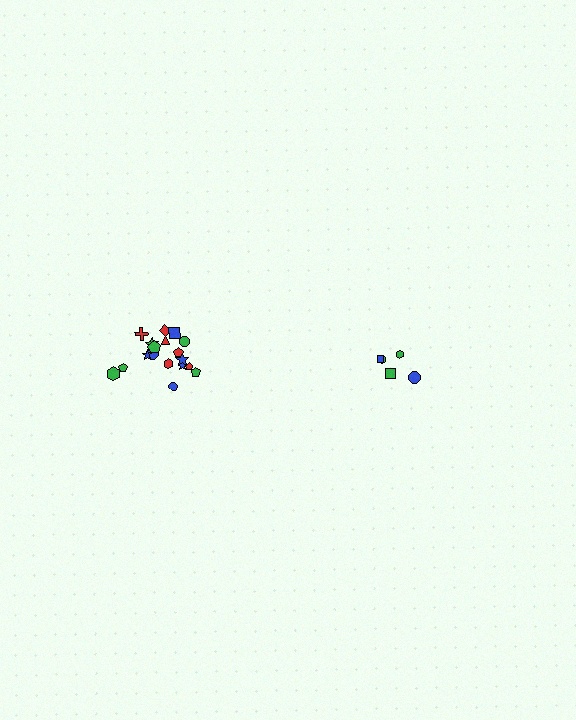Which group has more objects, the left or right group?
The left group.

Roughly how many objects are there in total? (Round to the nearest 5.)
Roughly 25 objects in total.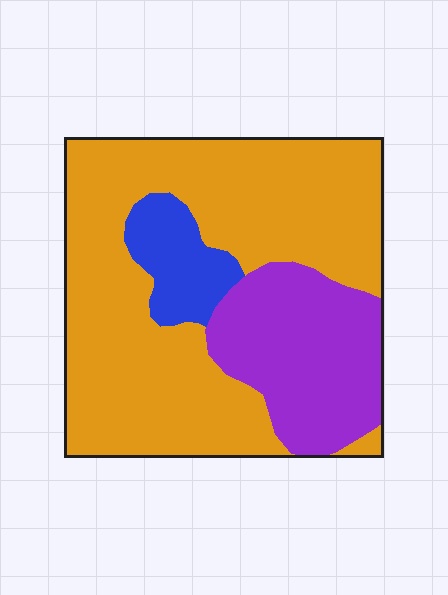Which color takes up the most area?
Orange, at roughly 65%.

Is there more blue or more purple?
Purple.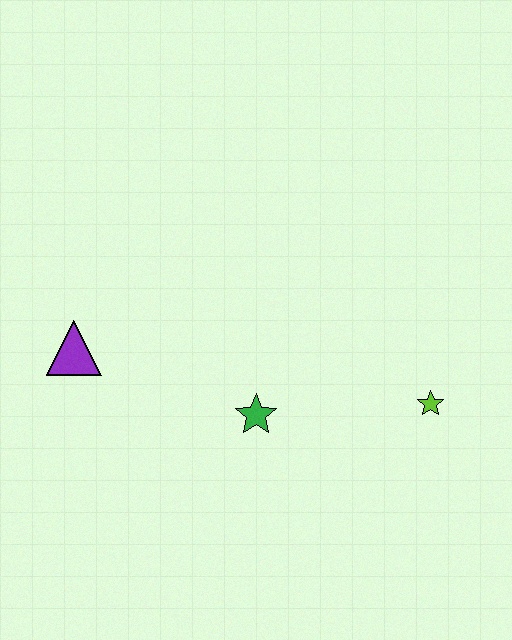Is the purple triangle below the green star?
No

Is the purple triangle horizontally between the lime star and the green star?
No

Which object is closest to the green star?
The lime star is closest to the green star.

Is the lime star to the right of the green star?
Yes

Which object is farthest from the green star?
The purple triangle is farthest from the green star.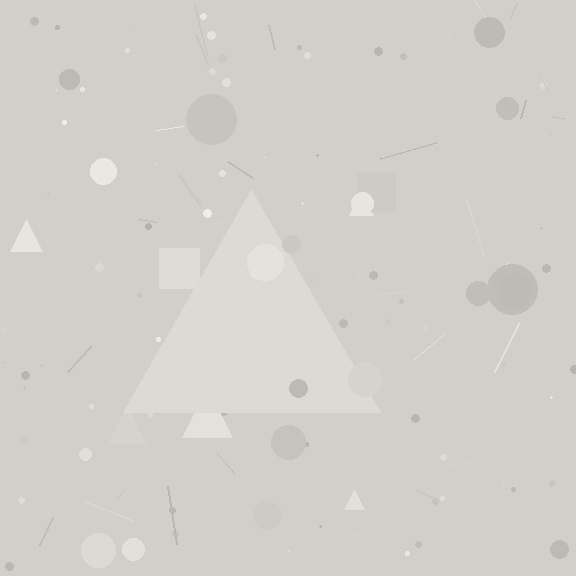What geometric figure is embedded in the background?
A triangle is embedded in the background.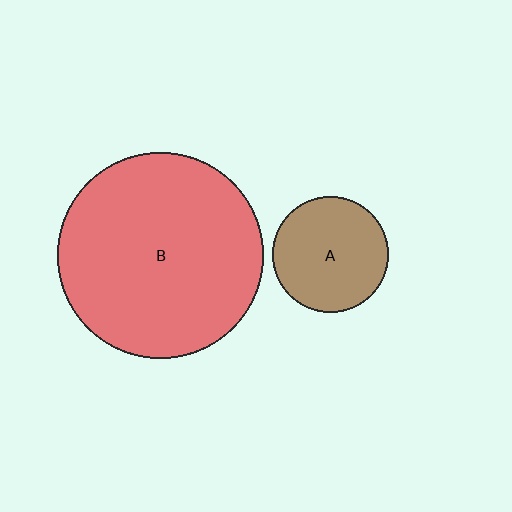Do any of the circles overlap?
No, none of the circles overlap.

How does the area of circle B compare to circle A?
Approximately 3.2 times.